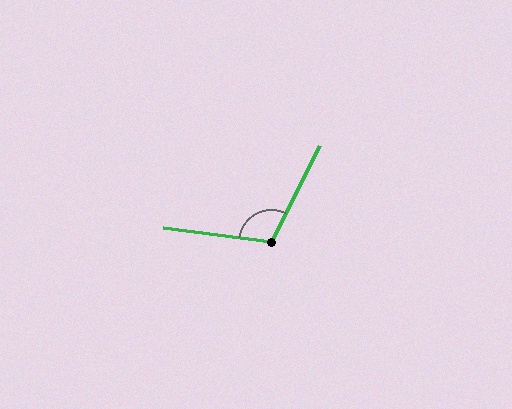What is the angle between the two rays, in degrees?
Approximately 110 degrees.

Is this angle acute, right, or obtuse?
It is obtuse.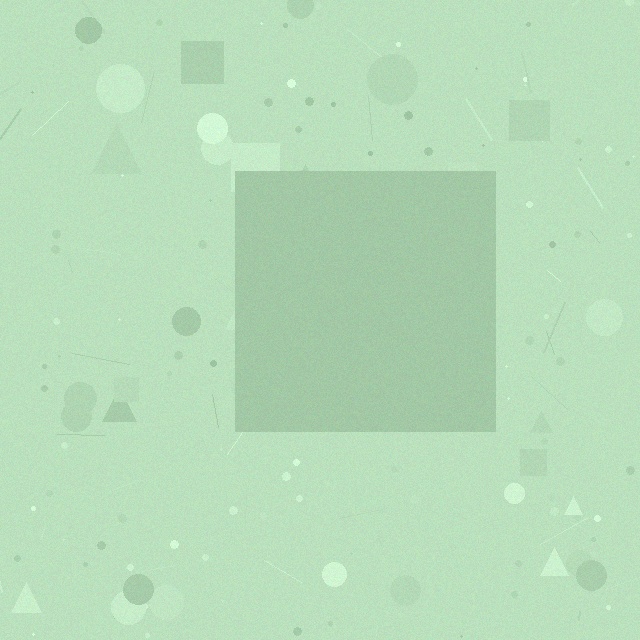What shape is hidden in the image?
A square is hidden in the image.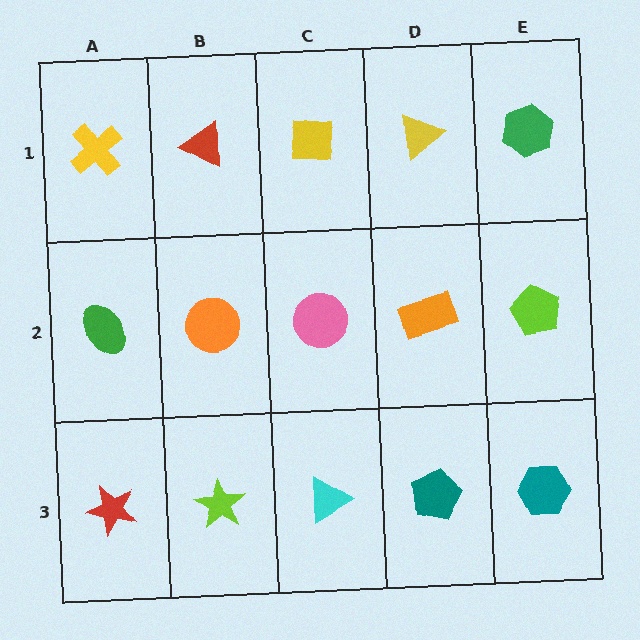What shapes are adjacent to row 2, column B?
A red triangle (row 1, column B), a lime star (row 3, column B), a green ellipse (row 2, column A), a pink circle (row 2, column C).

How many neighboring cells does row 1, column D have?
3.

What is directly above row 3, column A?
A green ellipse.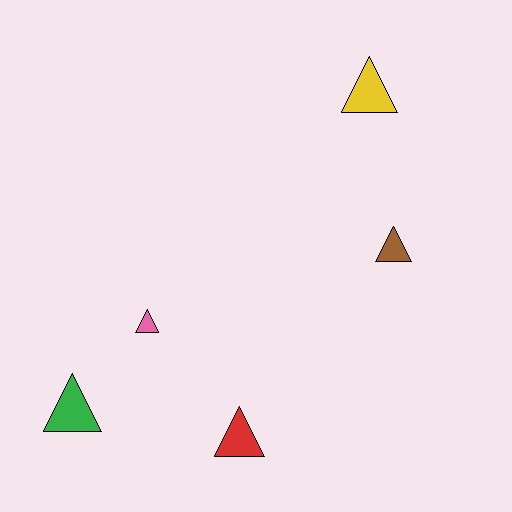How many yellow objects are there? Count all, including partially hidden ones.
There is 1 yellow object.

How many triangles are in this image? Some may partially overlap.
There are 5 triangles.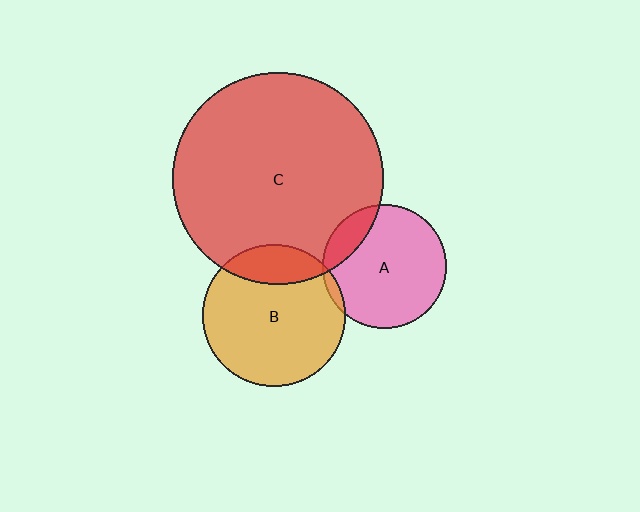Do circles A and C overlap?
Yes.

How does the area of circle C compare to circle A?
Approximately 2.9 times.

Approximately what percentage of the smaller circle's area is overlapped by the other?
Approximately 15%.